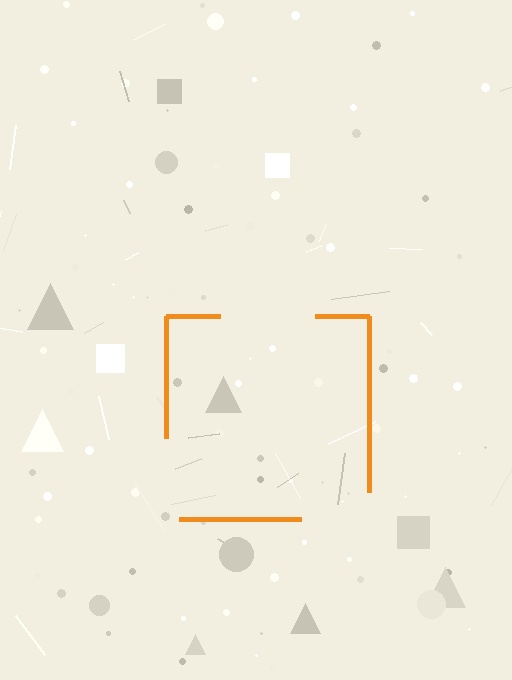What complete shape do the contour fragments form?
The contour fragments form a square.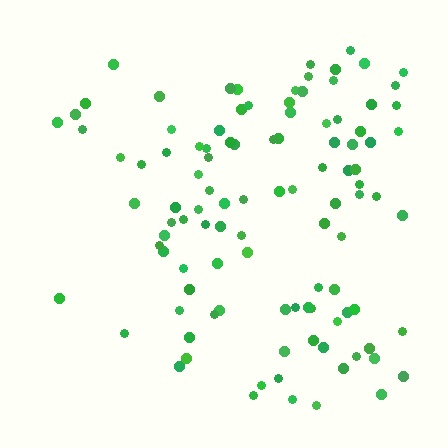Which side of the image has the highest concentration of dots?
The right.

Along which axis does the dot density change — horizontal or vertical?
Horizontal.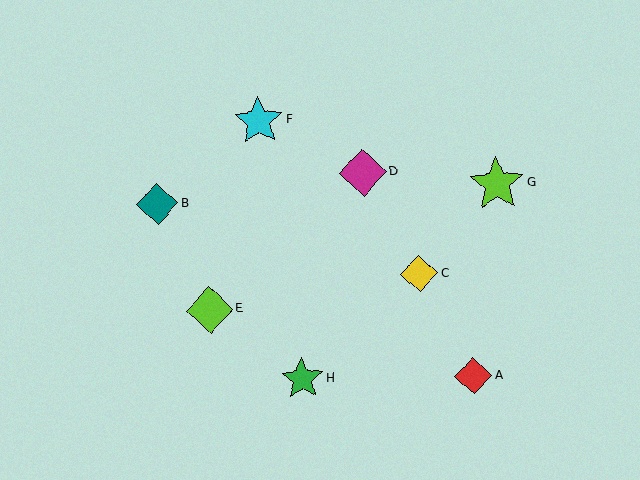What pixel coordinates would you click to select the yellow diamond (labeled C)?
Click at (419, 274) to select the yellow diamond C.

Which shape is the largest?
The lime star (labeled G) is the largest.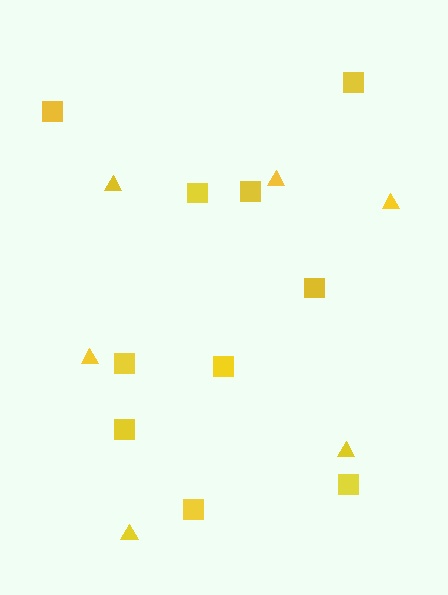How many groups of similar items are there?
There are 2 groups: one group of squares (10) and one group of triangles (6).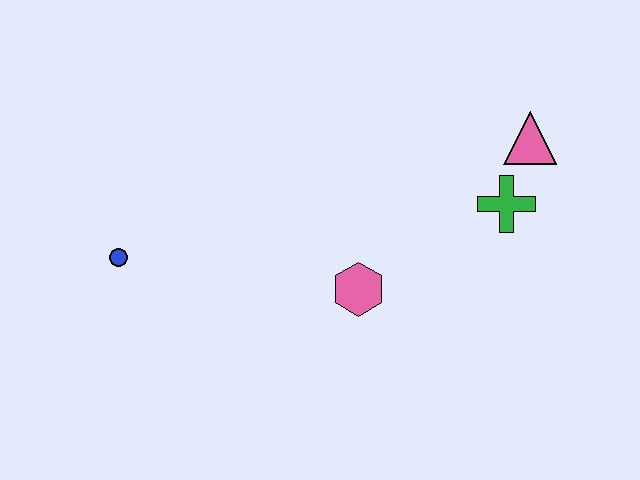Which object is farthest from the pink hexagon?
The blue circle is farthest from the pink hexagon.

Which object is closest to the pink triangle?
The green cross is closest to the pink triangle.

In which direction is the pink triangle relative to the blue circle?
The pink triangle is to the right of the blue circle.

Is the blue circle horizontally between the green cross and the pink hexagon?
No